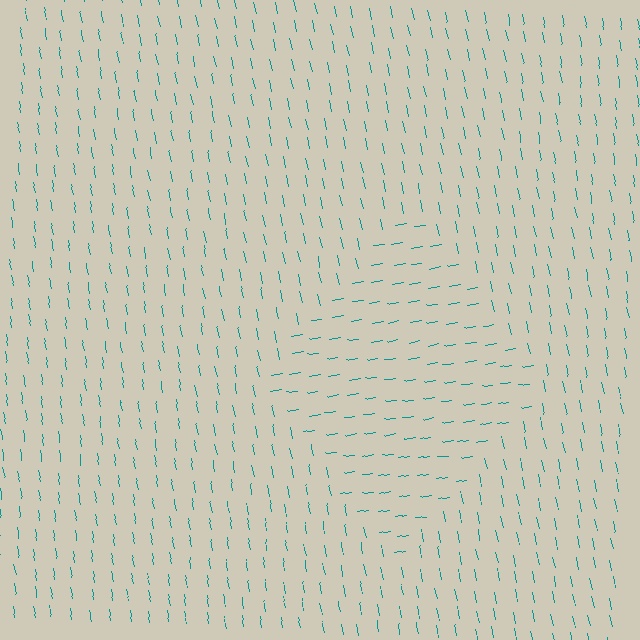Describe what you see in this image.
The image is filled with small teal line segments. A diamond region in the image has lines oriented differently from the surrounding lines, creating a visible texture boundary.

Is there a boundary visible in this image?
Yes, there is a texture boundary formed by a change in line orientation.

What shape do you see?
I see a diamond.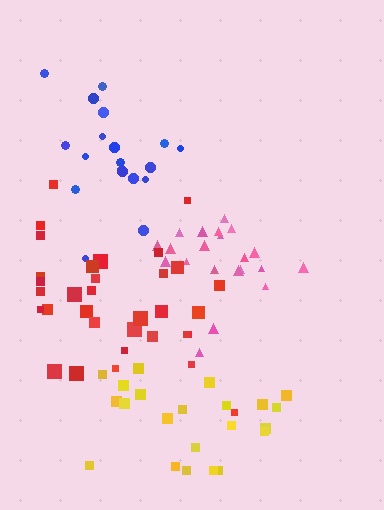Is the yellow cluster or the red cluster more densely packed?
Red.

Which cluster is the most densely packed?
Pink.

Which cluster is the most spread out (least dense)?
Yellow.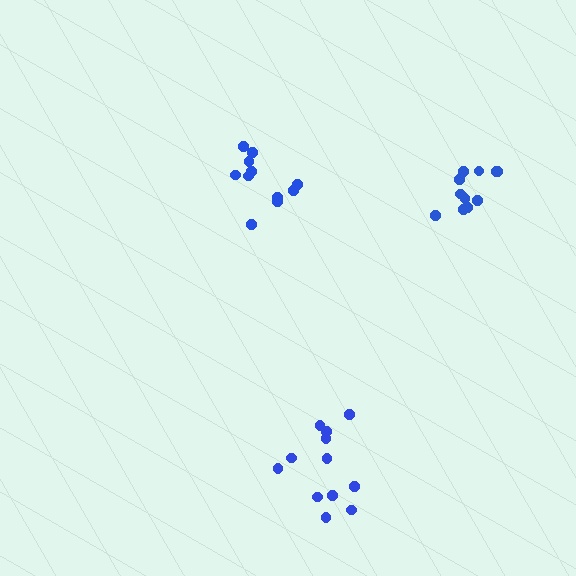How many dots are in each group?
Group 1: 11 dots, Group 2: 13 dots, Group 3: 11 dots (35 total).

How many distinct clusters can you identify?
There are 3 distinct clusters.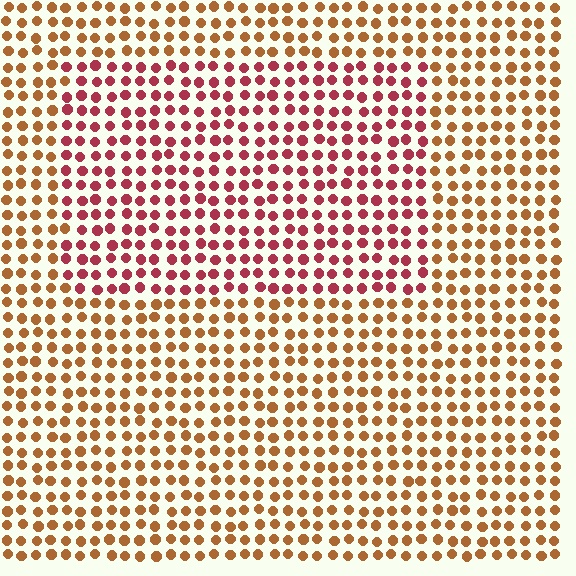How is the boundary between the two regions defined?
The boundary is defined purely by a slight shift in hue (about 39 degrees). Spacing, size, and orientation are identical on both sides.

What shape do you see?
I see a rectangle.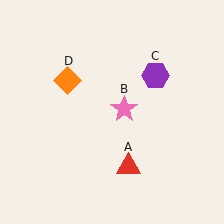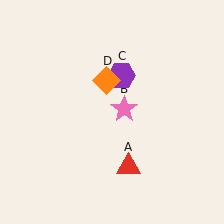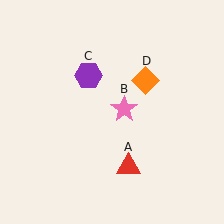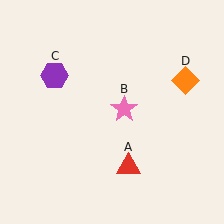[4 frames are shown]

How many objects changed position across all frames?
2 objects changed position: purple hexagon (object C), orange diamond (object D).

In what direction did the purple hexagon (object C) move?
The purple hexagon (object C) moved left.